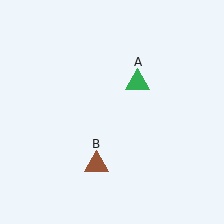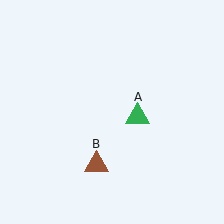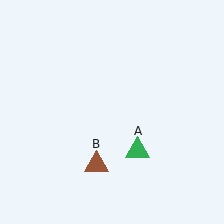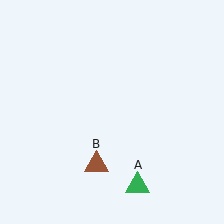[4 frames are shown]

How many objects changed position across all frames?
1 object changed position: green triangle (object A).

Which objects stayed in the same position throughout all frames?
Brown triangle (object B) remained stationary.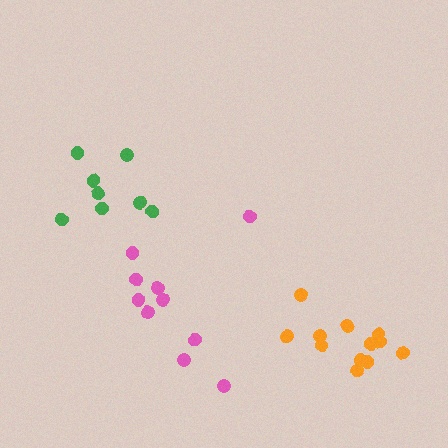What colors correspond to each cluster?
The clusters are colored: green, orange, pink.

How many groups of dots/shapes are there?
There are 3 groups.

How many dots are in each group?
Group 1: 8 dots, Group 2: 12 dots, Group 3: 10 dots (30 total).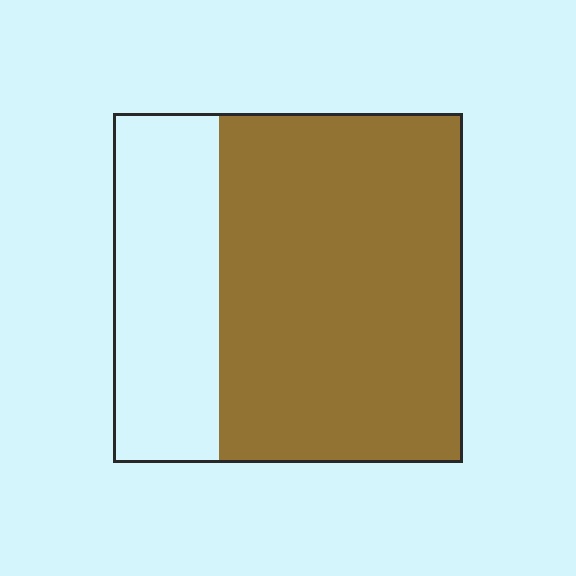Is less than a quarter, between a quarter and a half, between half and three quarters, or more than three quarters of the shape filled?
Between half and three quarters.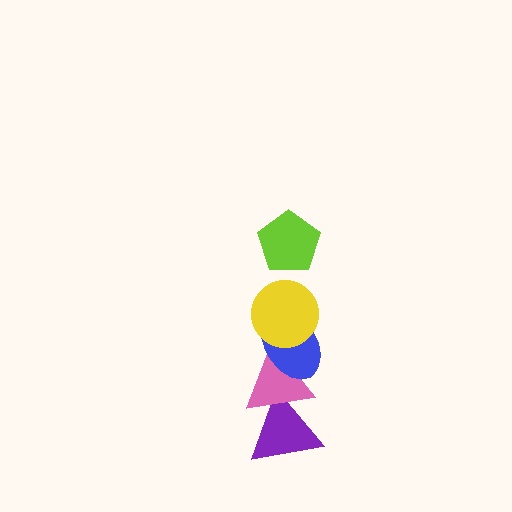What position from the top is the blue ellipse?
The blue ellipse is 3rd from the top.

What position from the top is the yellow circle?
The yellow circle is 2nd from the top.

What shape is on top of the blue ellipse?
The yellow circle is on top of the blue ellipse.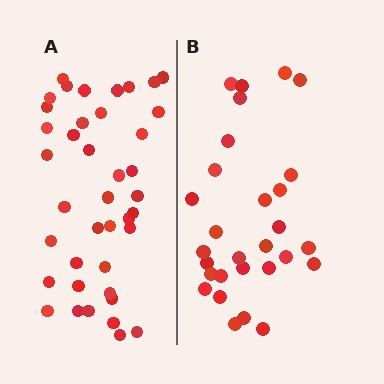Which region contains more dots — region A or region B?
Region A (the left region) has more dots.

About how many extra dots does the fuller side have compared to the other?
Region A has roughly 12 or so more dots than region B.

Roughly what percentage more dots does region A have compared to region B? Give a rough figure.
About 40% more.